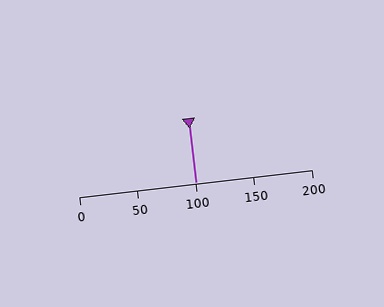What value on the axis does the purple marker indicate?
The marker indicates approximately 100.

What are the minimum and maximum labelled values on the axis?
The axis runs from 0 to 200.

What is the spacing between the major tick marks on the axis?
The major ticks are spaced 50 apart.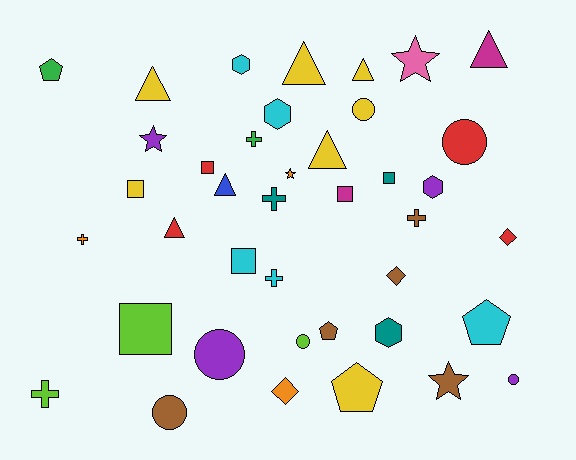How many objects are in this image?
There are 40 objects.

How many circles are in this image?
There are 6 circles.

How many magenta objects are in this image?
There are 2 magenta objects.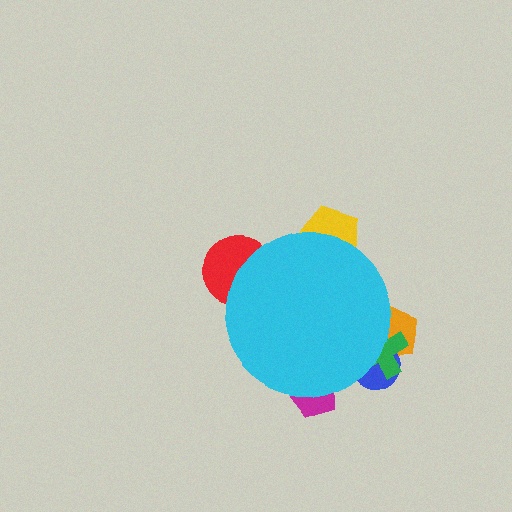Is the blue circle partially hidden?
Yes, the blue circle is partially hidden behind the cyan circle.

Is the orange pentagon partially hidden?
Yes, the orange pentagon is partially hidden behind the cyan circle.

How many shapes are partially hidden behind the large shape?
6 shapes are partially hidden.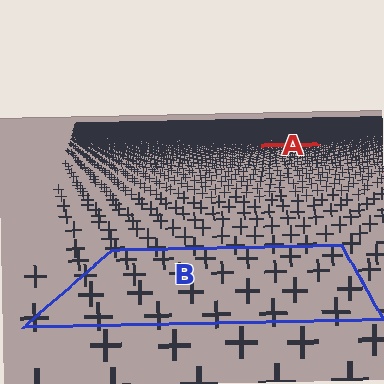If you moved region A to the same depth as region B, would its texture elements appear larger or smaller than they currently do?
They would appear larger. At a closer depth, the same texture elements are projected at a bigger on-screen size.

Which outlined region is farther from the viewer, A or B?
Region A is farther from the viewer — the texture elements inside it appear smaller and more densely packed.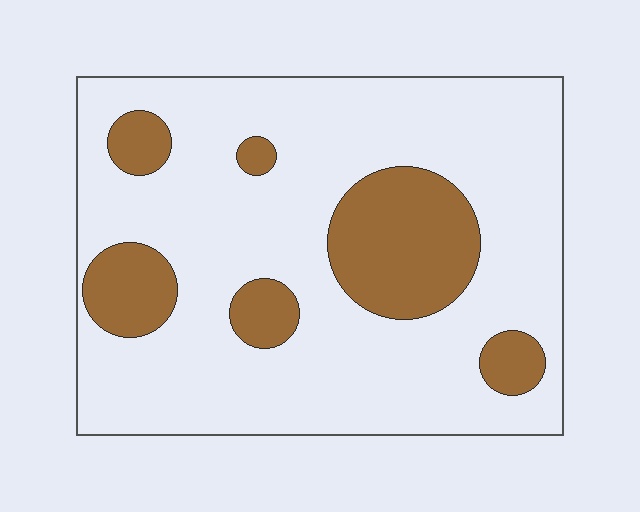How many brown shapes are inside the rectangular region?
6.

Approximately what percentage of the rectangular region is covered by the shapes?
Approximately 20%.